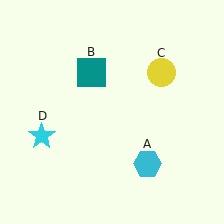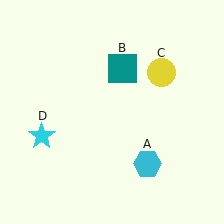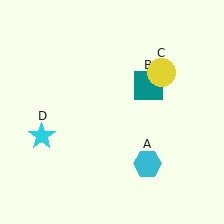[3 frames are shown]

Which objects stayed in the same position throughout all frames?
Cyan hexagon (object A) and yellow circle (object C) and cyan star (object D) remained stationary.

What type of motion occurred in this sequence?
The teal square (object B) rotated clockwise around the center of the scene.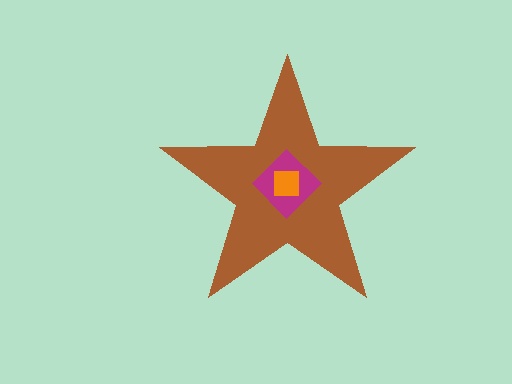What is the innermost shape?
The orange square.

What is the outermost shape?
The brown star.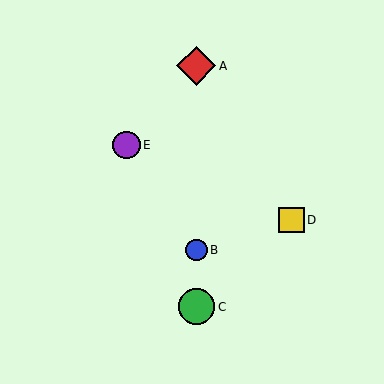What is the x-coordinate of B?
Object B is at x≈196.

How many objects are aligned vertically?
3 objects (A, B, C) are aligned vertically.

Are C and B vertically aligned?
Yes, both are at x≈196.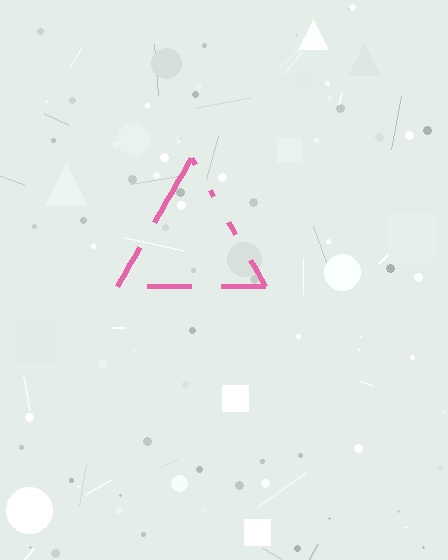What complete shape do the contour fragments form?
The contour fragments form a triangle.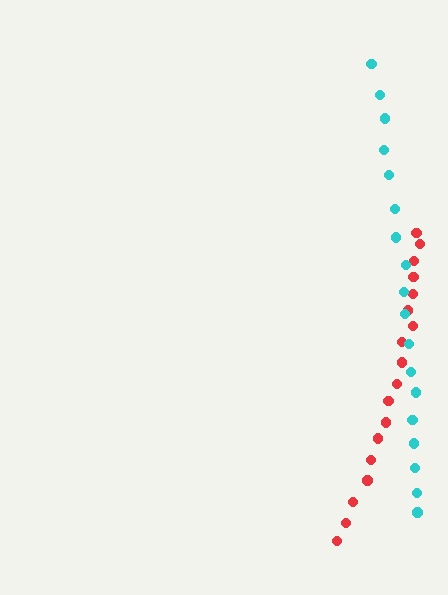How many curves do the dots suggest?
There are 2 distinct paths.